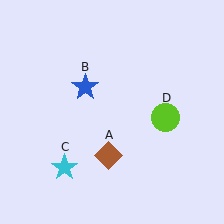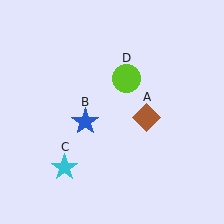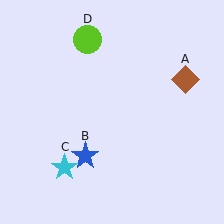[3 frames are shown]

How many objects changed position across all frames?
3 objects changed position: brown diamond (object A), blue star (object B), lime circle (object D).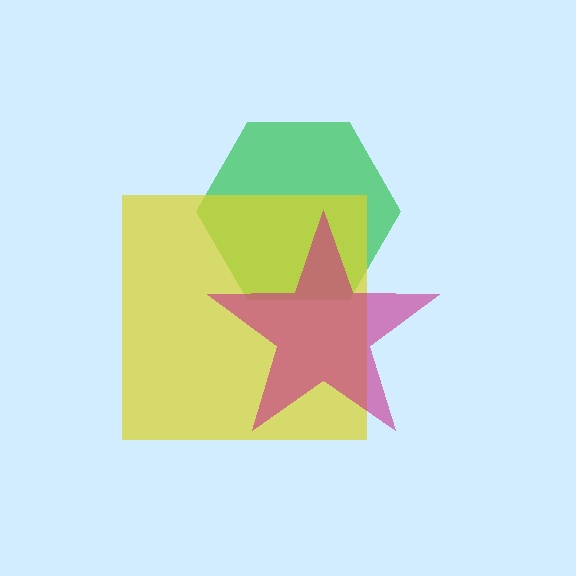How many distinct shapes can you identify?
There are 3 distinct shapes: a green hexagon, a yellow square, a magenta star.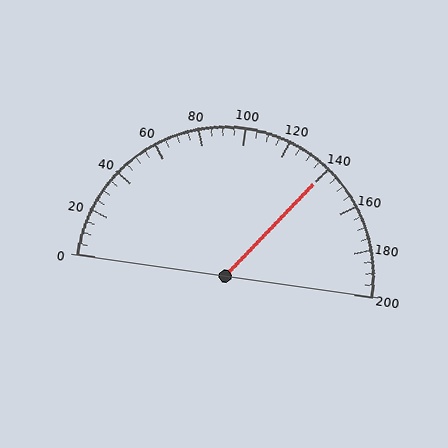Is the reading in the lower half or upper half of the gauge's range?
The reading is in the upper half of the range (0 to 200).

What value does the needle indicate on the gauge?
The needle indicates approximately 140.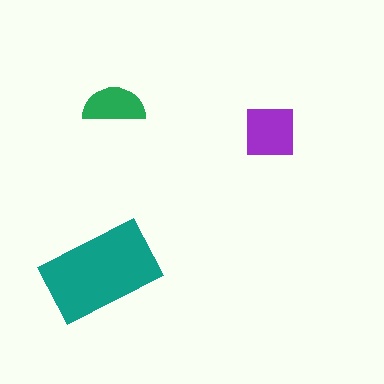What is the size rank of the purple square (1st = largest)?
2nd.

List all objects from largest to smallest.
The teal rectangle, the purple square, the green semicircle.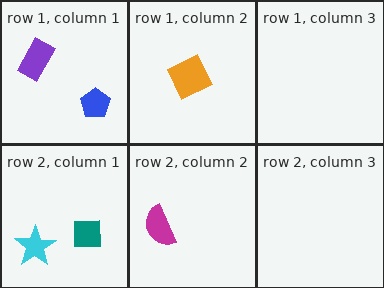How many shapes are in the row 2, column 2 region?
1.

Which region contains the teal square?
The row 2, column 1 region.